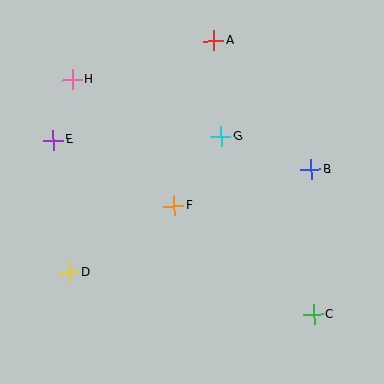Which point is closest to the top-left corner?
Point H is closest to the top-left corner.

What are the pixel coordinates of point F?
Point F is at (174, 206).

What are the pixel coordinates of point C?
Point C is at (314, 314).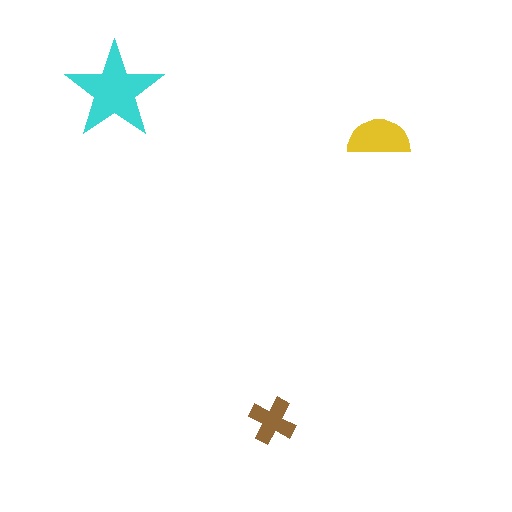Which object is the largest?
The cyan star.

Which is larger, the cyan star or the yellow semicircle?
The cyan star.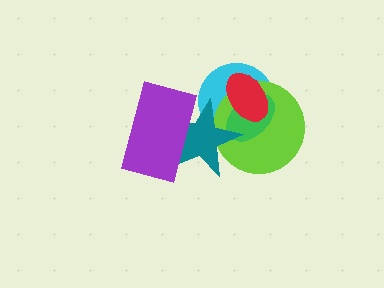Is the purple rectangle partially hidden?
No, no other shape covers it.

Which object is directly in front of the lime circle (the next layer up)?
The green ellipse is directly in front of the lime circle.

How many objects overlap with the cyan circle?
4 objects overlap with the cyan circle.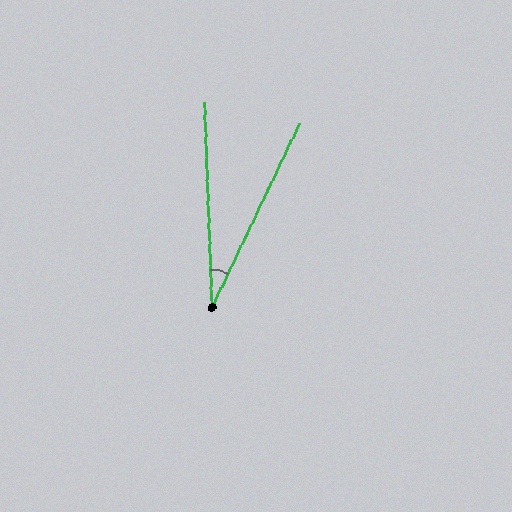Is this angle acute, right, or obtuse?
It is acute.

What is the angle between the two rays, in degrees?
Approximately 28 degrees.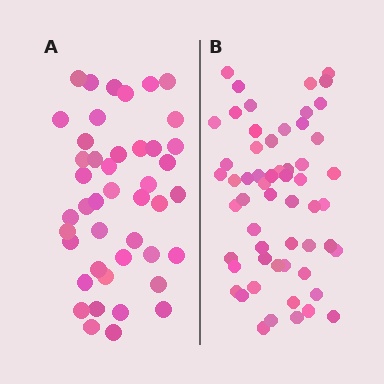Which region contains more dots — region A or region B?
Region B (the right region) has more dots.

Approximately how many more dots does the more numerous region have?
Region B has approximately 15 more dots than region A.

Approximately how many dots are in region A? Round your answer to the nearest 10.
About 40 dots. (The exact count is 44, which rounds to 40.)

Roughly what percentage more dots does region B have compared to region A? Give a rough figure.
About 30% more.